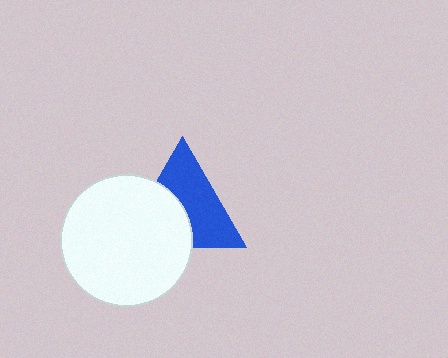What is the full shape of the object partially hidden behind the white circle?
The partially hidden object is a blue triangle.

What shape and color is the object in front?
The object in front is a white circle.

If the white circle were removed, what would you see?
You would see the complete blue triangle.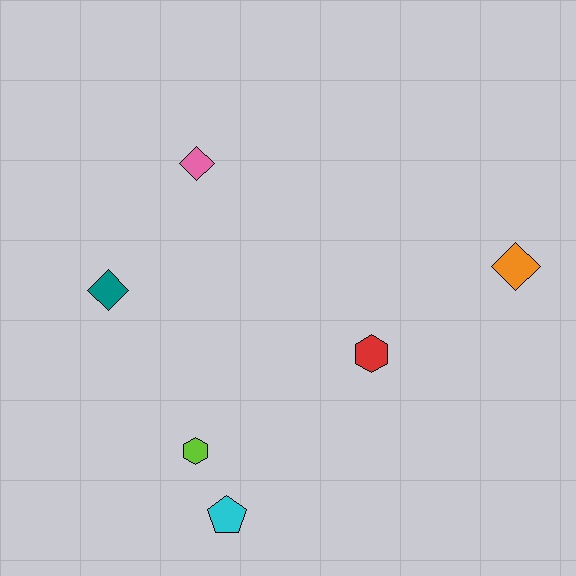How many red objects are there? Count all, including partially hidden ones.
There is 1 red object.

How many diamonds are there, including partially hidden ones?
There are 3 diamonds.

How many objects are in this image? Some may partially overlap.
There are 6 objects.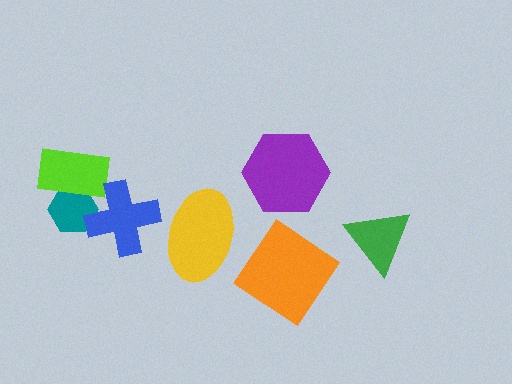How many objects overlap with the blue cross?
1 object overlaps with the blue cross.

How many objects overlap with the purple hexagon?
0 objects overlap with the purple hexagon.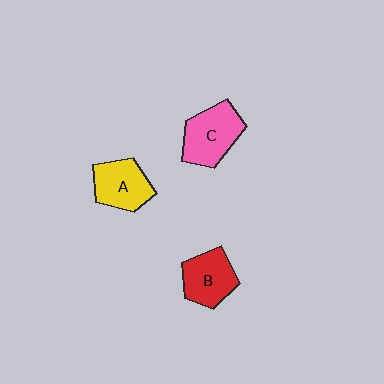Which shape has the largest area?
Shape C (pink).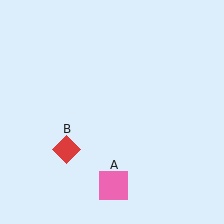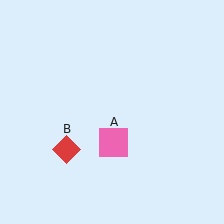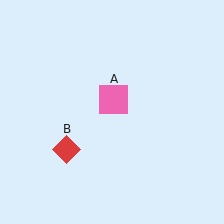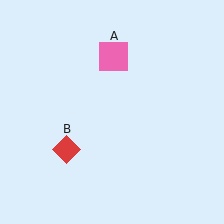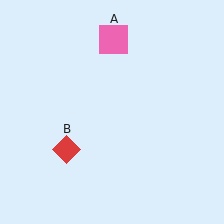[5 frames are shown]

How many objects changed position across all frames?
1 object changed position: pink square (object A).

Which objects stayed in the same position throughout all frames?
Red diamond (object B) remained stationary.